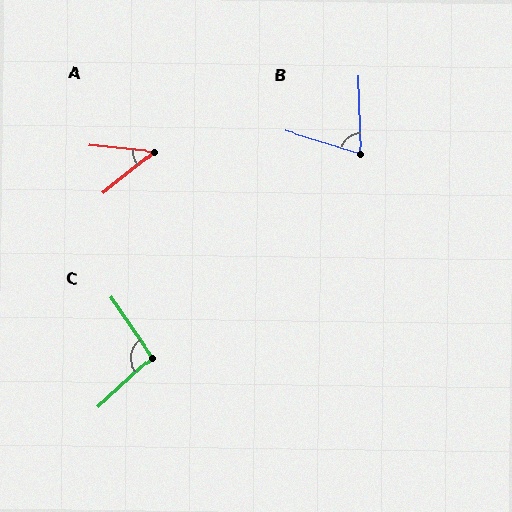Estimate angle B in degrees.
Approximately 72 degrees.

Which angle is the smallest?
A, at approximately 45 degrees.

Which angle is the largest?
C, at approximately 98 degrees.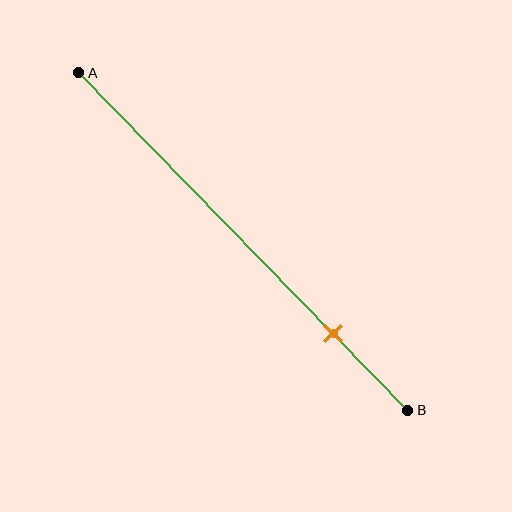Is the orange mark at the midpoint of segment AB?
No, the mark is at about 75% from A, not at the 50% midpoint.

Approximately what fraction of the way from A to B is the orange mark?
The orange mark is approximately 75% of the way from A to B.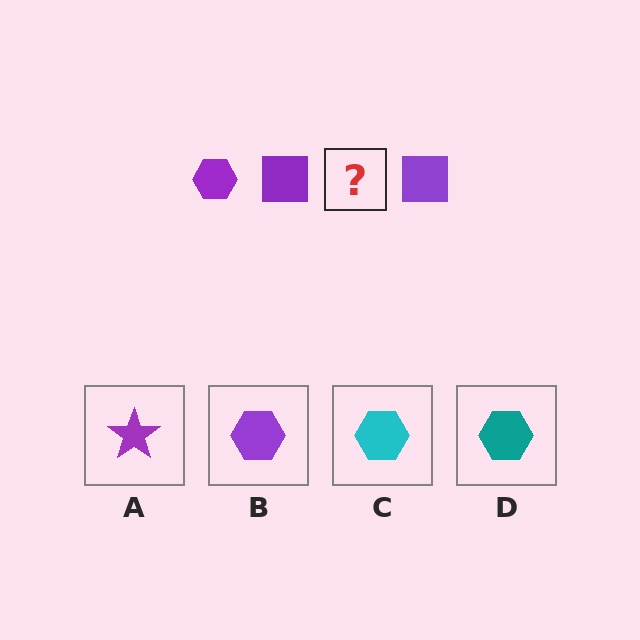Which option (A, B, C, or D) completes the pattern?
B.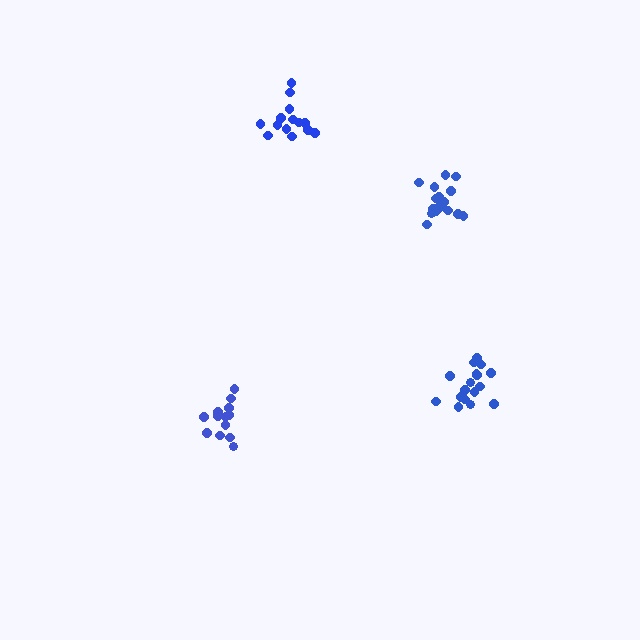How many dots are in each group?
Group 1: 17 dots, Group 2: 13 dots, Group 3: 17 dots, Group 4: 14 dots (61 total).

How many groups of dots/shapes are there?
There are 4 groups.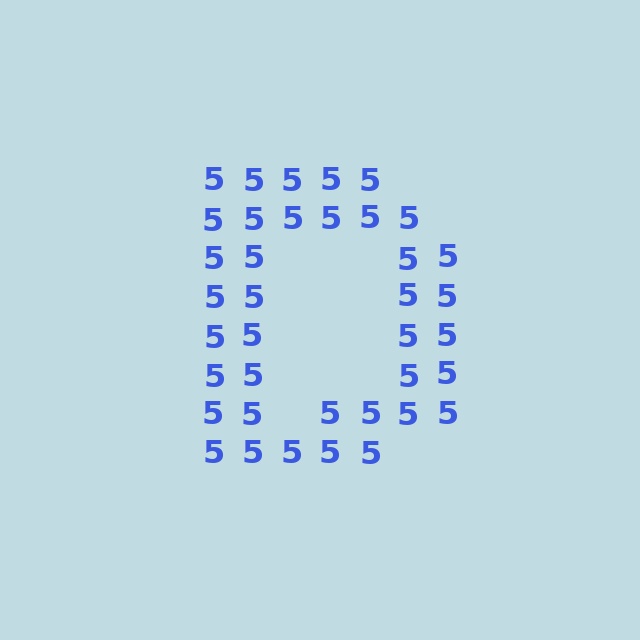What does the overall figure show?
The overall figure shows the letter D.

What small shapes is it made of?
It is made of small digit 5's.